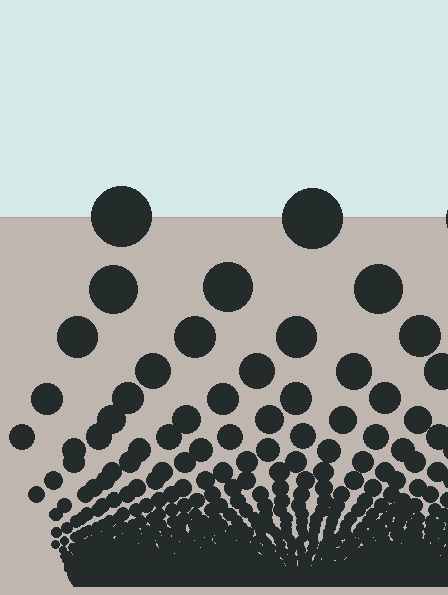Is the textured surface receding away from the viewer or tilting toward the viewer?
The surface appears to tilt toward the viewer. Texture elements get larger and sparser toward the top.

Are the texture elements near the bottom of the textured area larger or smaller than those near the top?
Smaller. The gradient is inverted — elements near the bottom are smaller and denser.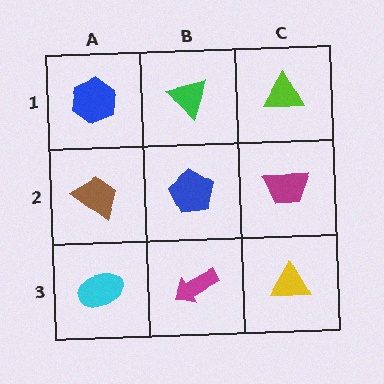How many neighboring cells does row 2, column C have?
3.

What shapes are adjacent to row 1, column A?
A brown trapezoid (row 2, column A), a green triangle (row 1, column B).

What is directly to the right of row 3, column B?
A yellow triangle.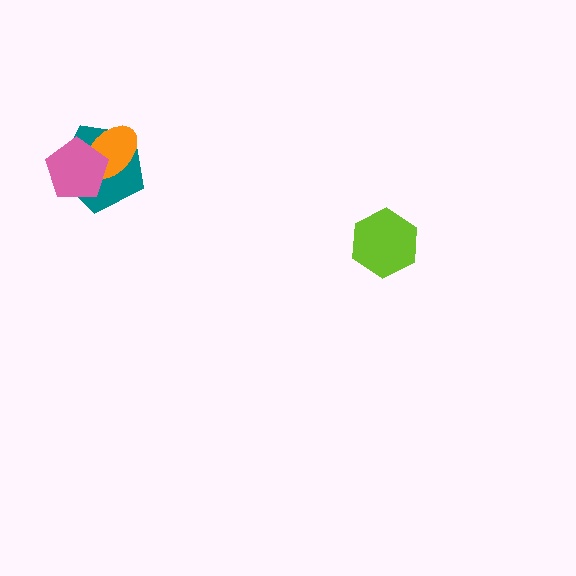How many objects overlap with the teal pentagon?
2 objects overlap with the teal pentagon.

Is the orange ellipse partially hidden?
Yes, it is partially covered by another shape.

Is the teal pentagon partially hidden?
Yes, it is partially covered by another shape.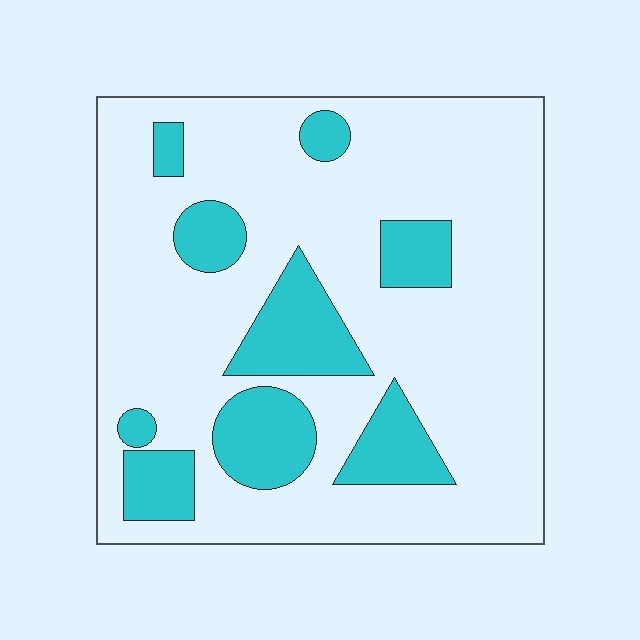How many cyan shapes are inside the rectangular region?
9.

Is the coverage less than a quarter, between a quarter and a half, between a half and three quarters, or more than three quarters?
Less than a quarter.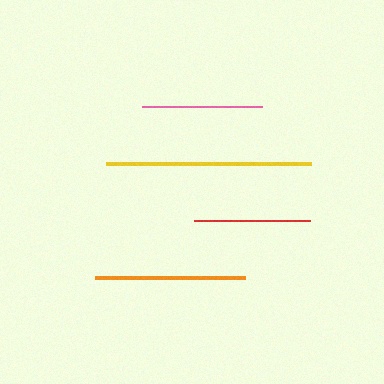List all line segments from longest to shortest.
From longest to shortest: yellow, orange, pink, red.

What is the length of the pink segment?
The pink segment is approximately 120 pixels long.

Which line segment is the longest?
The yellow line is the longest at approximately 206 pixels.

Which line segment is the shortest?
The red line is the shortest at approximately 115 pixels.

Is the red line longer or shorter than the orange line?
The orange line is longer than the red line.